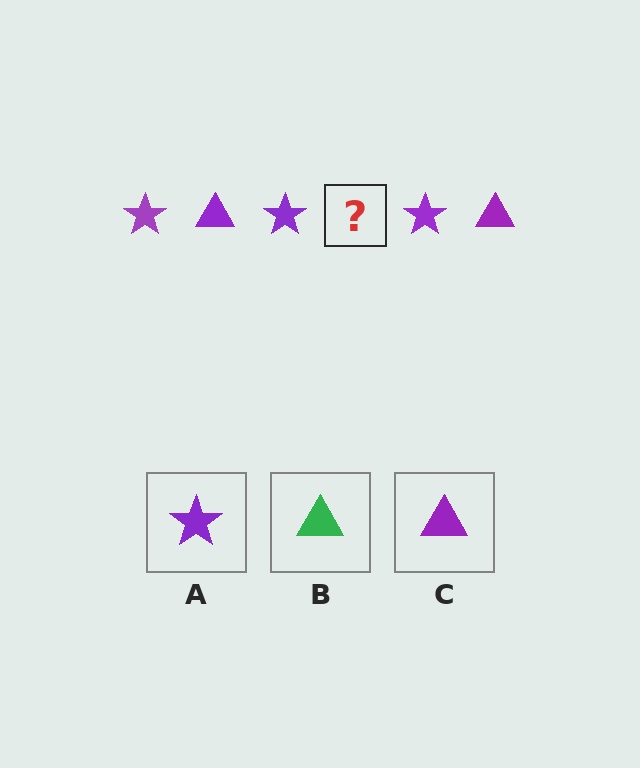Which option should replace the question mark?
Option C.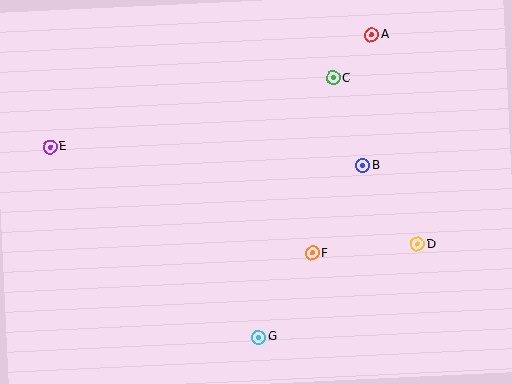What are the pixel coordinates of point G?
Point G is at (258, 337).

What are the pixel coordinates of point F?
Point F is at (312, 253).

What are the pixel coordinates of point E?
Point E is at (50, 147).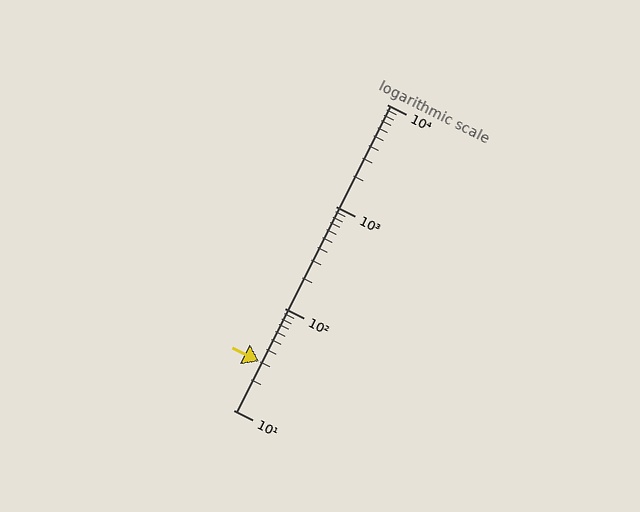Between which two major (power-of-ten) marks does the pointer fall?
The pointer is between 10 and 100.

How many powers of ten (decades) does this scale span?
The scale spans 3 decades, from 10 to 10000.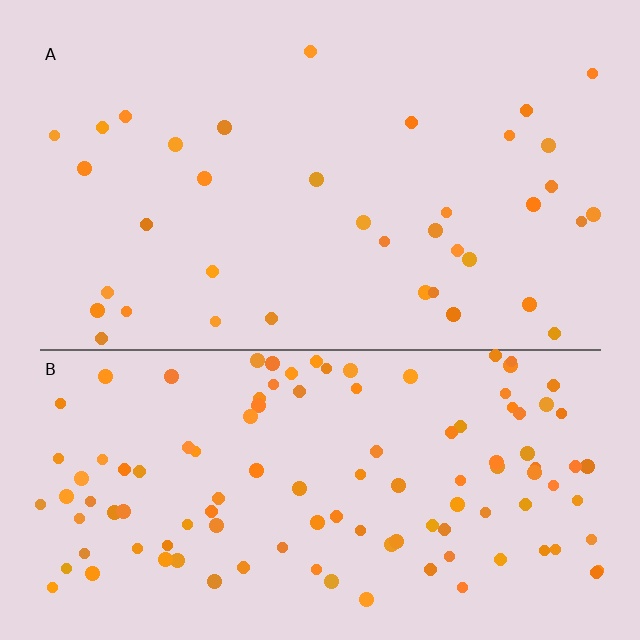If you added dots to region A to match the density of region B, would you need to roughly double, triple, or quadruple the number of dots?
Approximately triple.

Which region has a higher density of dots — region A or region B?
B (the bottom).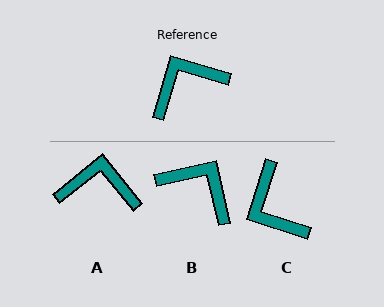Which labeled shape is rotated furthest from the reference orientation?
C, about 88 degrees away.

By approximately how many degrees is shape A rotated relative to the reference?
Approximately 35 degrees clockwise.